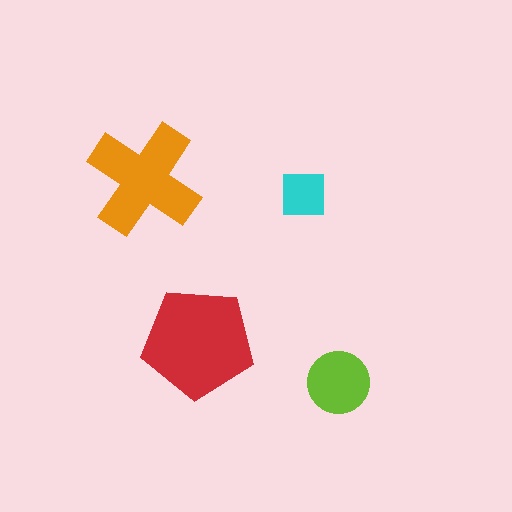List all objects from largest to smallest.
The red pentagon, the orange cross, the lime circle, the cyan square.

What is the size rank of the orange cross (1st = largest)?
2nd.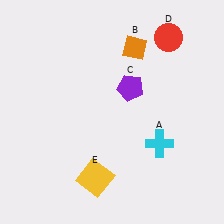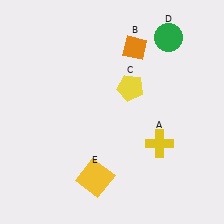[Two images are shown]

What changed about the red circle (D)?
In Image 1, D is red. In Image 2, it changed to green.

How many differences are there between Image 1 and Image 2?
There are 3 differences between the two images.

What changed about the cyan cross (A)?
In Image 1, A is cyan. In Image 2, it changed to yellow.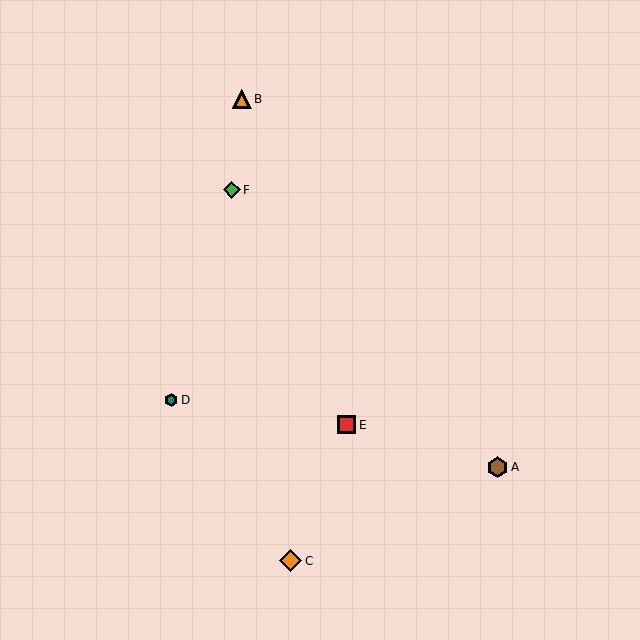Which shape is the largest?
The orange diamond (labeled C) is the largest.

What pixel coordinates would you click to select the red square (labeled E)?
Click at (347, 425) to select the red square E.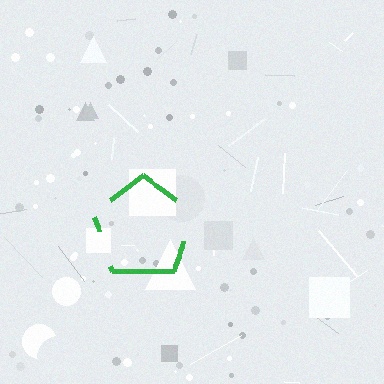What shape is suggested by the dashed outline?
The dashed outline suggests a pentagon.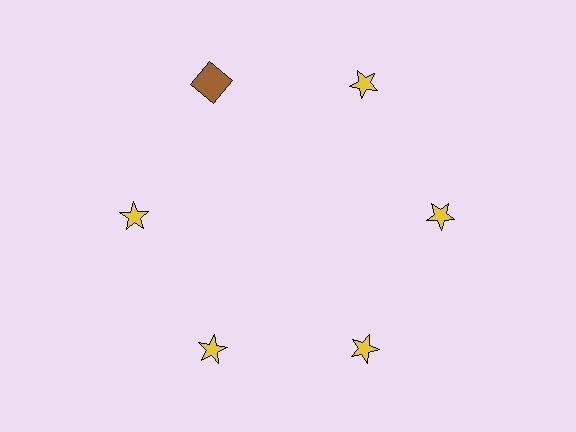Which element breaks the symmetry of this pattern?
The brown square at roughly the 11 o'clock position breaks the symmetry. All other shapes are yellow stars.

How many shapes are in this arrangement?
There are 6 shapes arranged in a ring pattern.